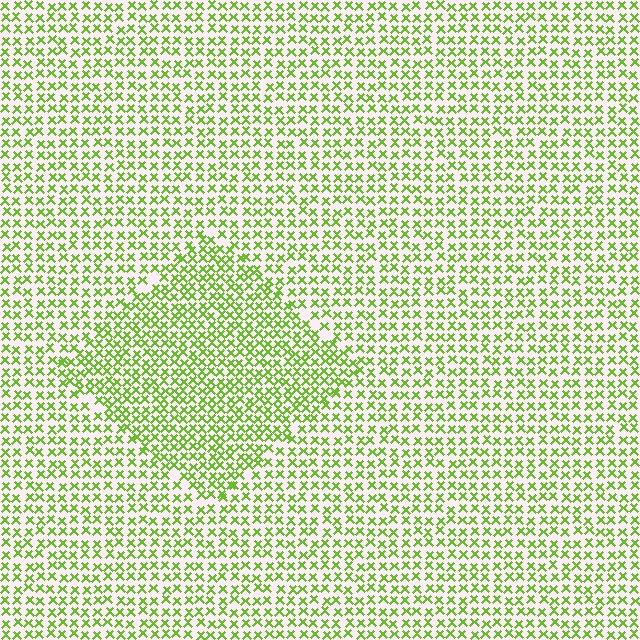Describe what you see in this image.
The image contains small lime elements arranged at two different densities. A diamond-shaped region is visible where the elements are more densely packed than the surrounding area.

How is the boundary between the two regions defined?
The boundary is defined by a change in element density (approximately 1.5x ratio). All elements are the same color, size, and shape.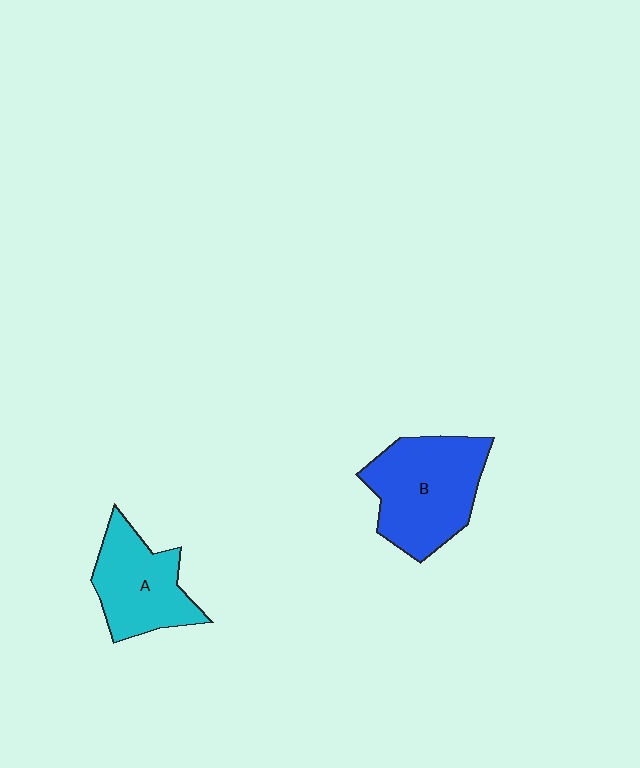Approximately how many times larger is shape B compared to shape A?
Approximately 1.3 times.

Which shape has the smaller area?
Shape A (cyan).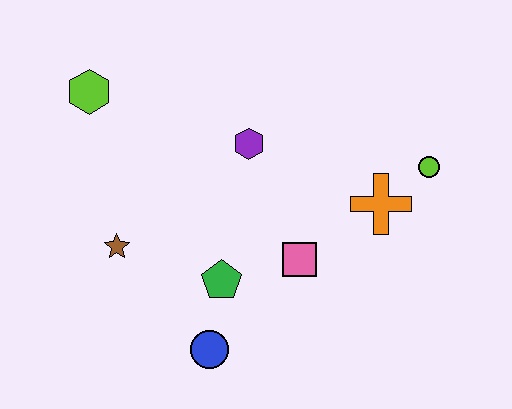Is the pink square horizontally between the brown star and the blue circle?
No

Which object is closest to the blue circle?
The green pentagon is closest to the blue circle.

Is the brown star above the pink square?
Yes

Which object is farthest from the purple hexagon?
The blue circle is farthest from the purple hexagon.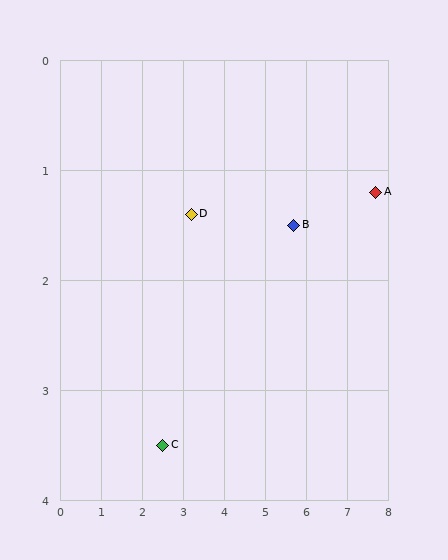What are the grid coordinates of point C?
Point C is at approximately (2.5, 3.5).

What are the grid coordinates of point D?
Point D is at approximately (3.2, 1.4).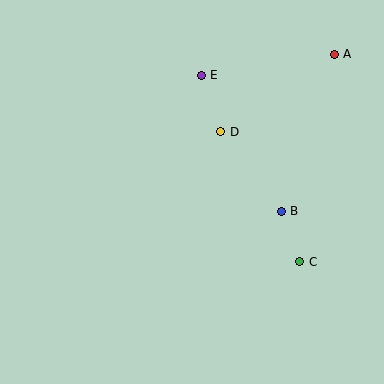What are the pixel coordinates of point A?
Point A is at (334, 54).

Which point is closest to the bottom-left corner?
Point C is closest to the bottom-left corner.